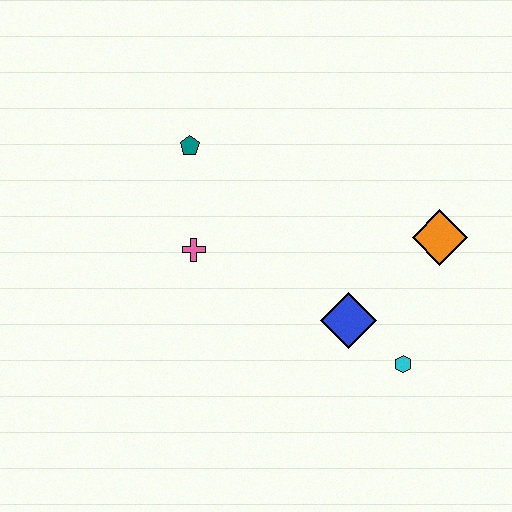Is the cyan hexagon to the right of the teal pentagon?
Yes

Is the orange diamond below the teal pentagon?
Yes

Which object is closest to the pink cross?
The teal pentagon is closest to the pink cross.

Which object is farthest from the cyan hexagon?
The teal pentagon is farthest from the cyan hexagon.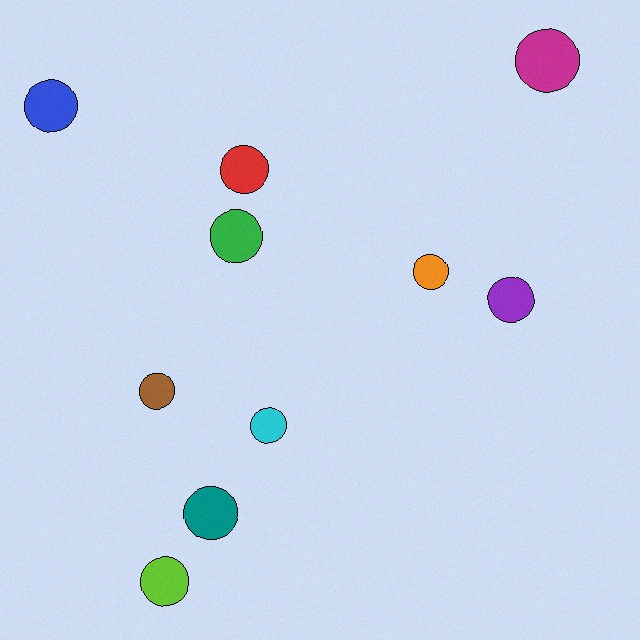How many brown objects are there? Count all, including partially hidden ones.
There is 1 brown object.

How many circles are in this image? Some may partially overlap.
There are 10 circles.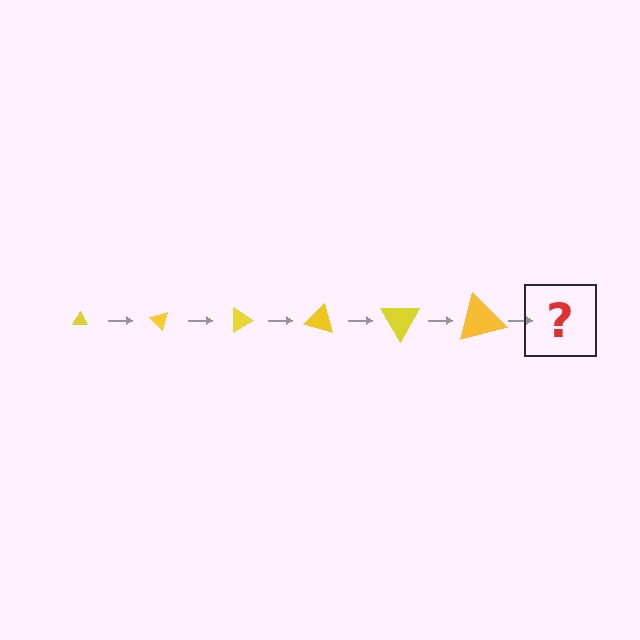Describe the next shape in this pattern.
It should be a triangle, larger than the previous one and rotated 270 degrees from the start.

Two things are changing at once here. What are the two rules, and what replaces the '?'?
The two rules are that the triangle grows larger each step and it rotates 45 degrees each step. The '?' should be a triangle, larger than the previous one and rotated 270 degrees from the start.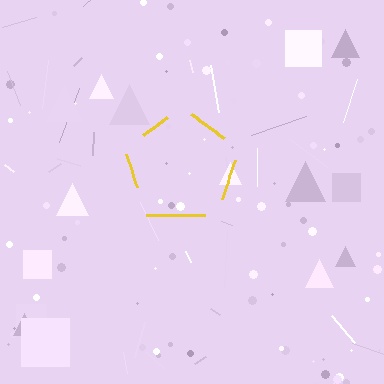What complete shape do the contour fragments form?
The contour fragments form a pentagon.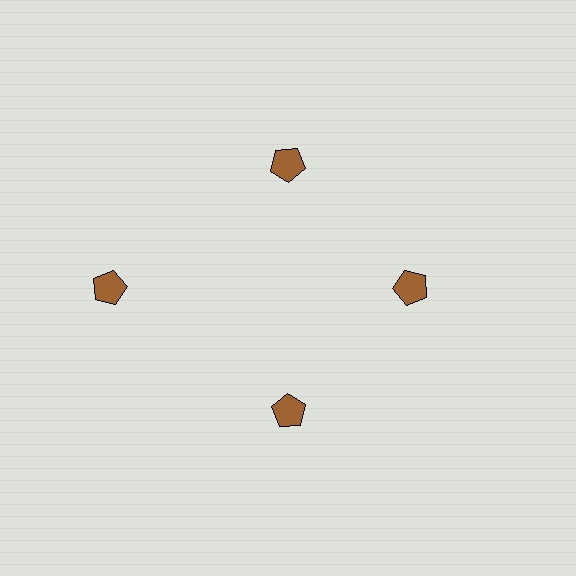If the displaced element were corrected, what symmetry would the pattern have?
It would have 4-fold rotational symmetry — the pattern would map onto itself every 90 degrees.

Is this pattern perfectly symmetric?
No. The 4 brown pentagons are arranged in a ring, but one element near the 9 o'clock position is pushed outward from the center, breaking the 4-fold rotational symmetry.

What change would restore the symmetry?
The symmetry would be restored by moving it inward, back onto the ring so that all 4 pentagons sit at equal angles and equal distance from the center.